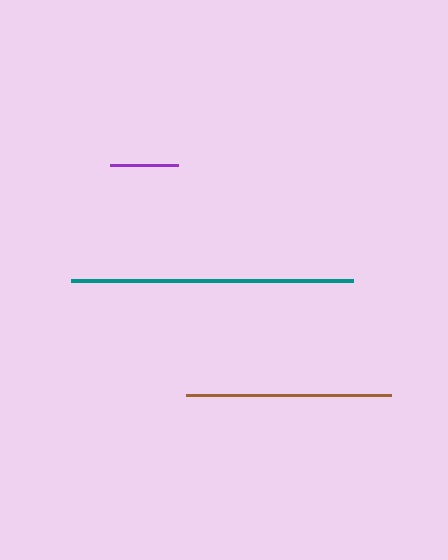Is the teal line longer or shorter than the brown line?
The teal line is longer than the brown line.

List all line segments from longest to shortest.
From longest to shortest: teal, brown, purple.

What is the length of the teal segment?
The teal segment is approximately 283 pixels long.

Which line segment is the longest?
The teal line is the longest at approximately 283 pixels.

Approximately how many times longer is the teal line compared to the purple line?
The teal line is approximately 4.2 times the length of the purple line.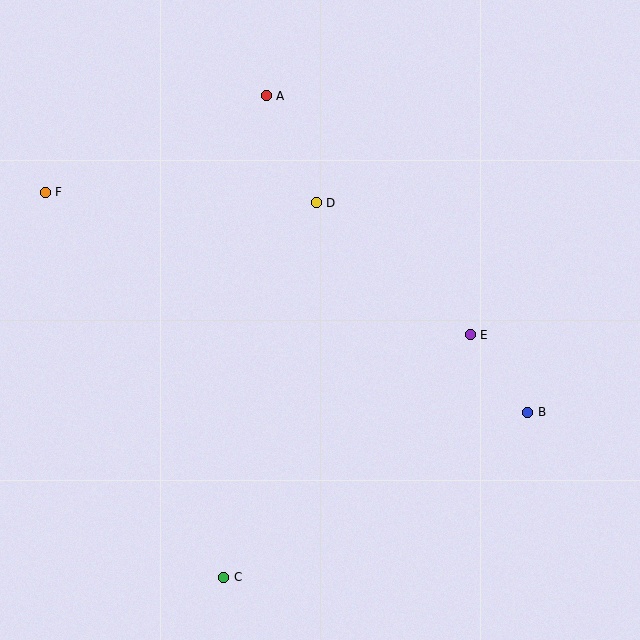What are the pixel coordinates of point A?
Point A is at (266, 96).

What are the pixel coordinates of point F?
Point F is at (45, 192).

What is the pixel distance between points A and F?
The distance between A and F is 241 pixels.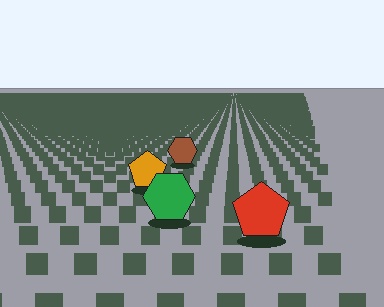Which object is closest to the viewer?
The red pentagon is closest. The texture marks near it are larger and more spread out.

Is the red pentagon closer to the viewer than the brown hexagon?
Yes. The red pentagon is closer — you can tell from the texture gradient: the ground texture is coarser near it.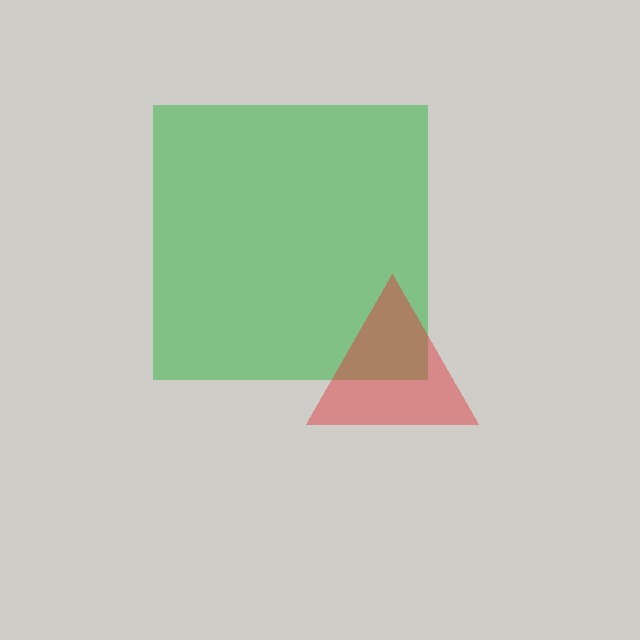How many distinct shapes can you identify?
There are 2 distinct shapes: a green square, a red triangle.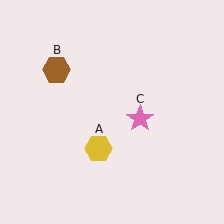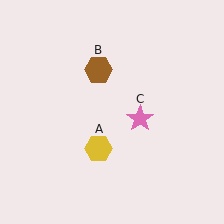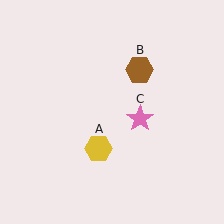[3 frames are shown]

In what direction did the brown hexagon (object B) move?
The brown hexagon (object B) moved right.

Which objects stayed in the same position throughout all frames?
Yellow hexagon (object A) and pink star (object C) remained stationary.